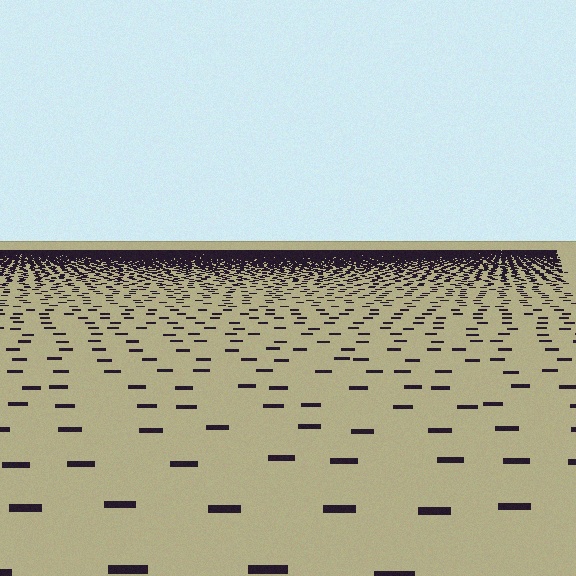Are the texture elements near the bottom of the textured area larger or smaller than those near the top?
Larger. Near the bottom, elements are closer to the viewer and appear at a bigger on-screen size.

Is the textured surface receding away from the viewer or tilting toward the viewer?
The surface is receding away from the viewer. Texture elements get smaller and denser toward the top.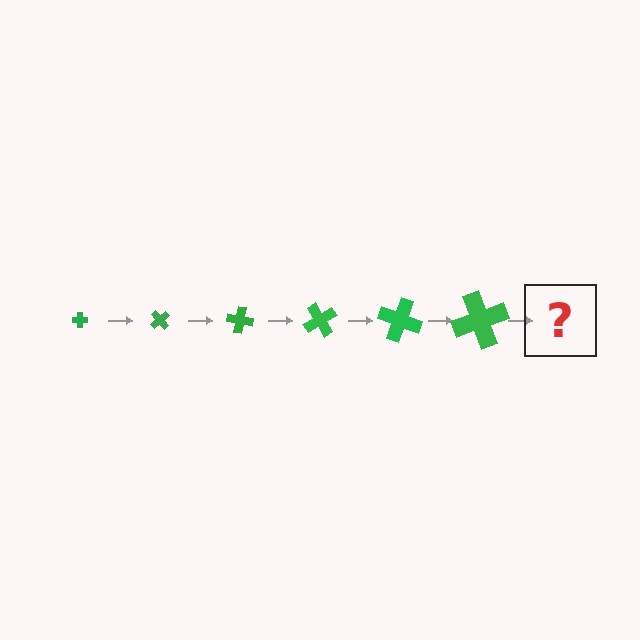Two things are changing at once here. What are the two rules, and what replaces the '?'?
The two rules are that the cross grows larger each step and it rotates 50 degrees each step. The '?' should be a cross, larger than the previous one and rotated 300 degrees from the start.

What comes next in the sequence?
The next element should be a cross, larger than the previous one and rotated 300 degrees from the start.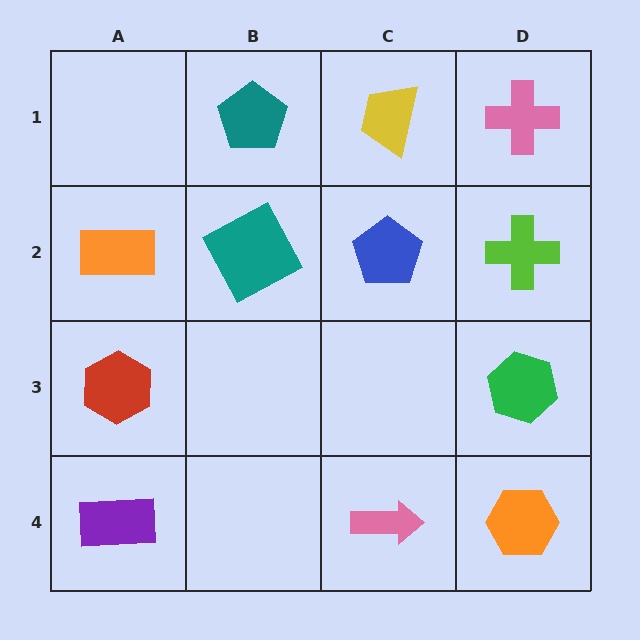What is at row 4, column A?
A purple rectangle.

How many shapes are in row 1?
3 shapes.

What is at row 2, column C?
A blue pentagon.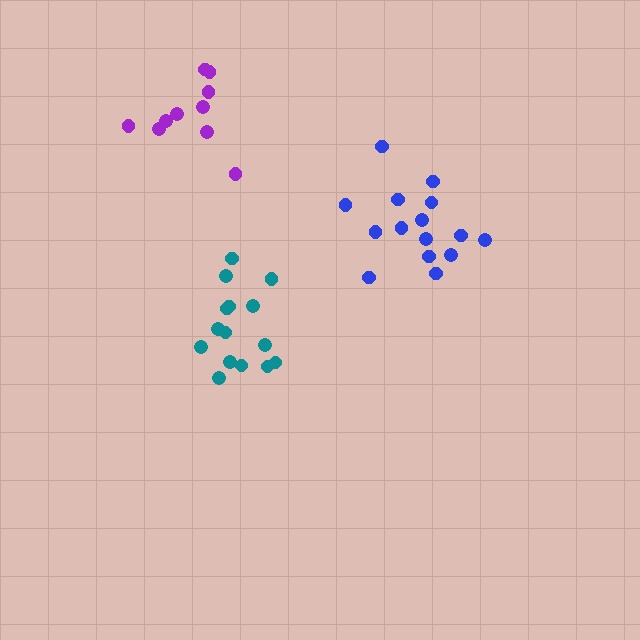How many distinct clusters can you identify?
There are 3 distinct clusters.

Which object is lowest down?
The teal cluster is bottommost.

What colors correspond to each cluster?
The clusters are colored: teal, purple, blue.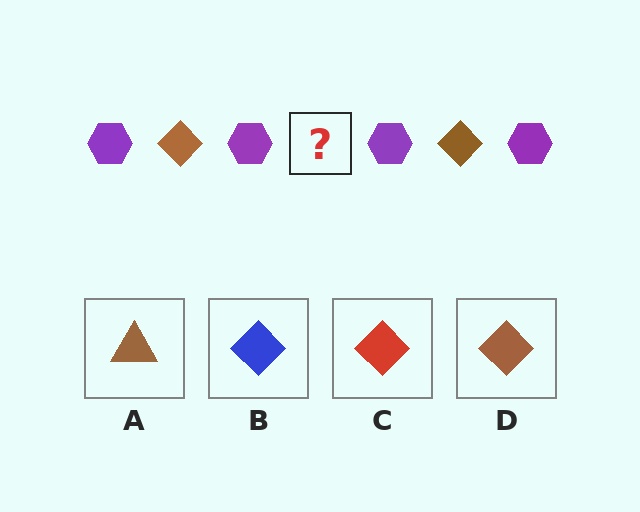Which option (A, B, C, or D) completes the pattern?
D.